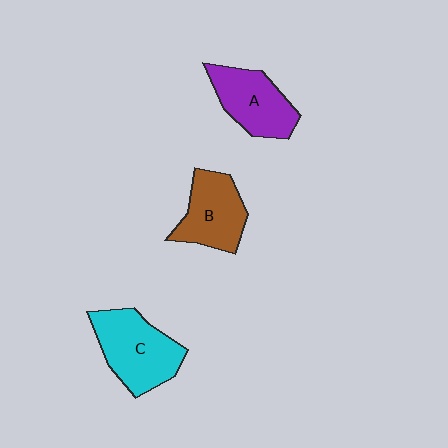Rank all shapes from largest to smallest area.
From largest to smallest: C (cyan), A (purple), B (brown).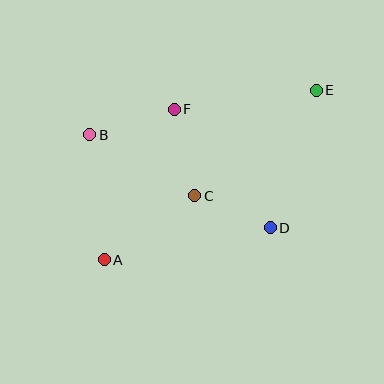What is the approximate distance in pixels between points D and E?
The distance between D and E is approximately 145 pixels.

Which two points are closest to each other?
Points C and D are closest to each other.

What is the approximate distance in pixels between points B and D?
The distance between B and D is approximately 203 pixels.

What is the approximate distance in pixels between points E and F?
The distance between E and F is approximately 144 pixels.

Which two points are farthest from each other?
Points A and E are farthest from each other.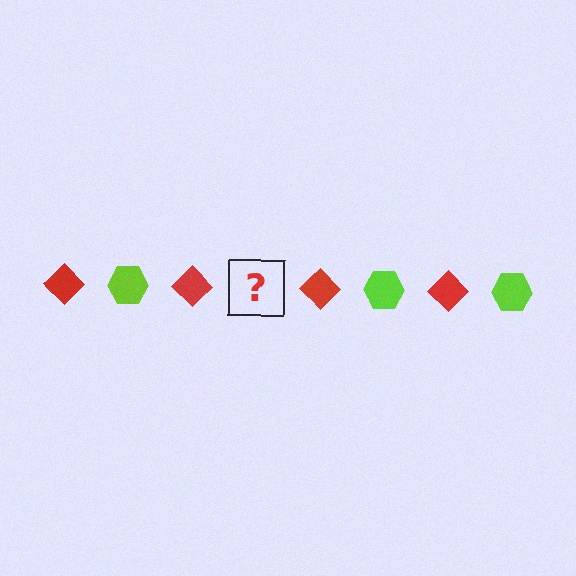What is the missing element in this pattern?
The missing element is a lime hexagon.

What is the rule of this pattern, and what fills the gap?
The rule is that the pattern alternates between red diamond and lime hexagon. The gap should be filled with a lime hexagon.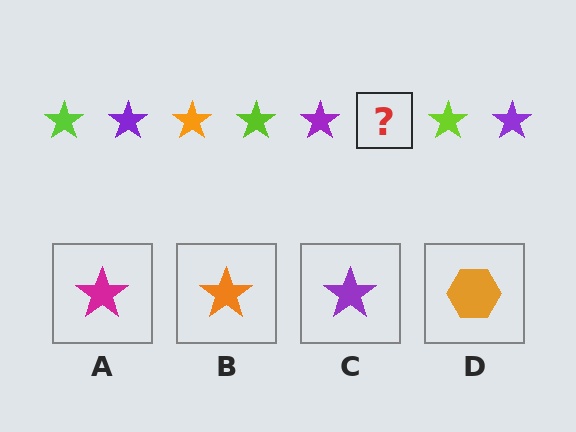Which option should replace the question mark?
Option B.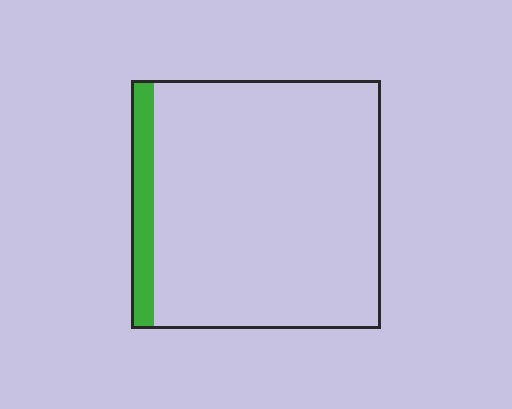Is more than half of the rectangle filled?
No.